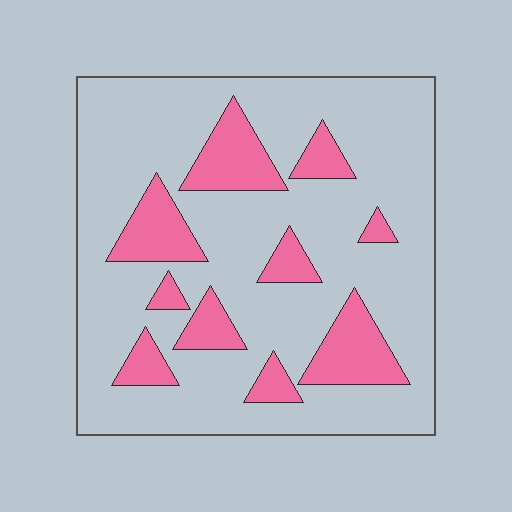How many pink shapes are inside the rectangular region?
10.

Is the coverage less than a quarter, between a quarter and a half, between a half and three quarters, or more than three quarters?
Less than a quarter.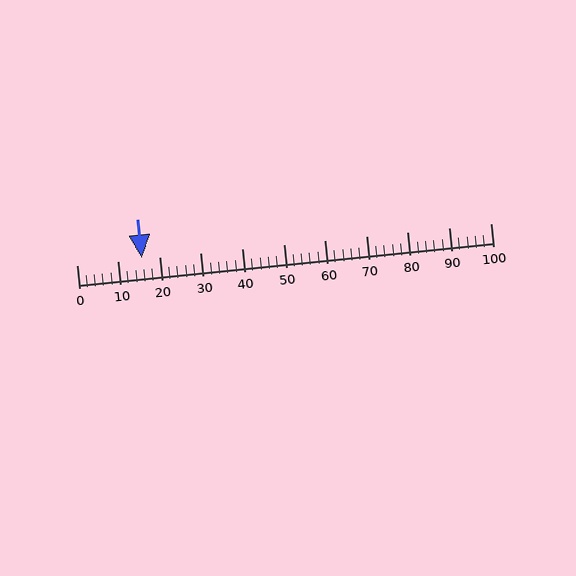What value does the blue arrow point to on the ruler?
The blue arrow points to approximately 16.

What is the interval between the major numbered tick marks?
The major tick marks are spaced 10 units apart.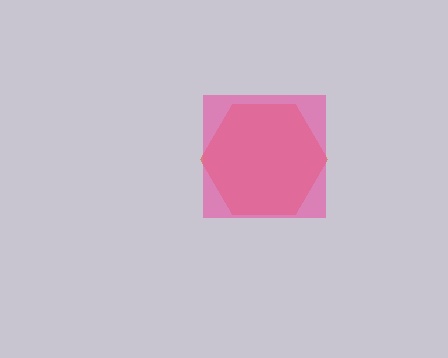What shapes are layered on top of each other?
The layered shapes are: a red hexagon, a pink square.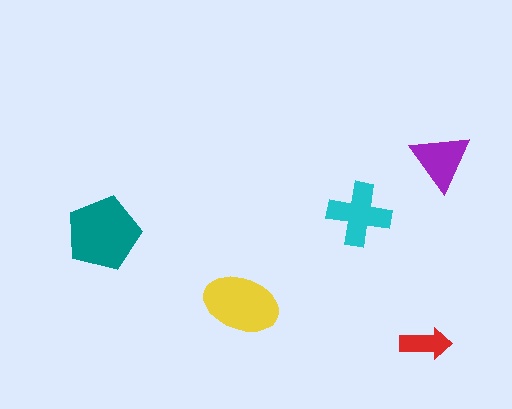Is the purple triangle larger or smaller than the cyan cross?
Smaller.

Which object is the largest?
The teal pentagon.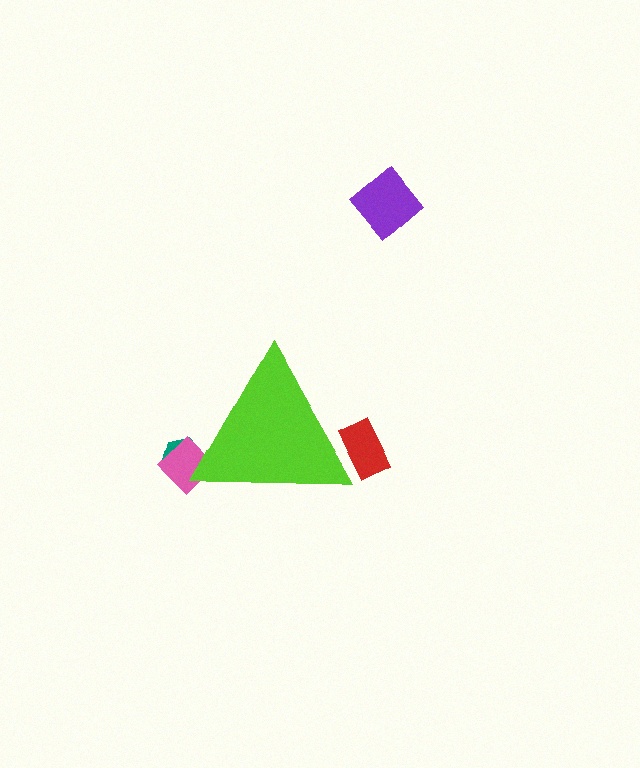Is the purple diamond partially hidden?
No, the purple diamond is fully visible.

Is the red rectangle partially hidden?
Yes, the red rectangle is partially hidden behind the lime triangle.